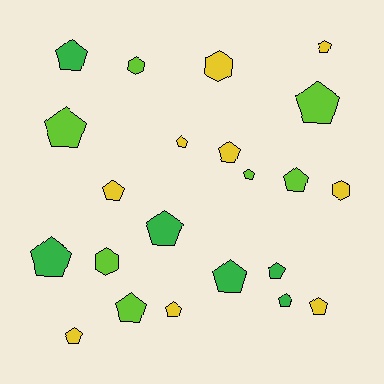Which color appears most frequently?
Yellow, with 9 objects.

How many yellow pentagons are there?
There are 7 yellow pentagons.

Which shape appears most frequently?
Pentagon, with 18 objects.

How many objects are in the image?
There are 22 objects.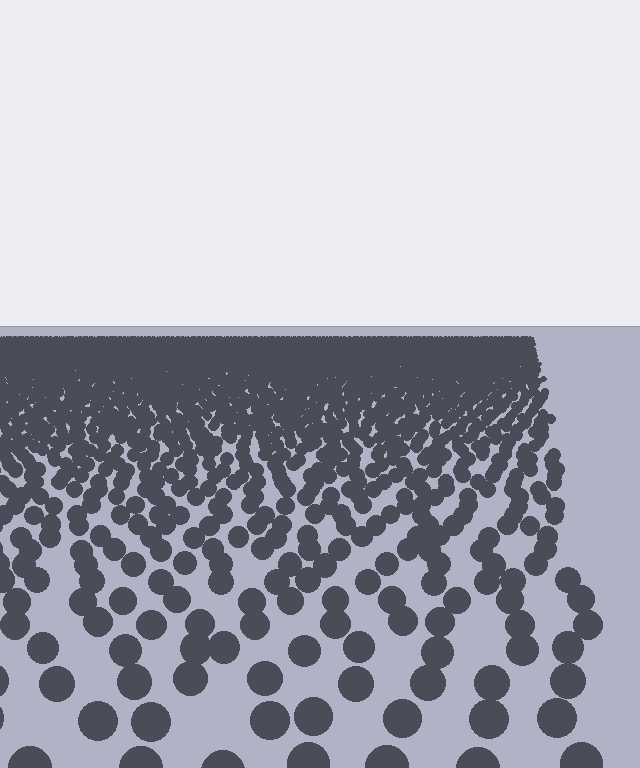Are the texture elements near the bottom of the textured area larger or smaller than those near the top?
Larger. Near the bottom, elements are closer to the viewer and appear at a bigger on-screen size.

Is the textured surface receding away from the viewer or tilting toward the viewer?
The surface is receding away from the viewer. Texture elements get smaller and denser toward the top.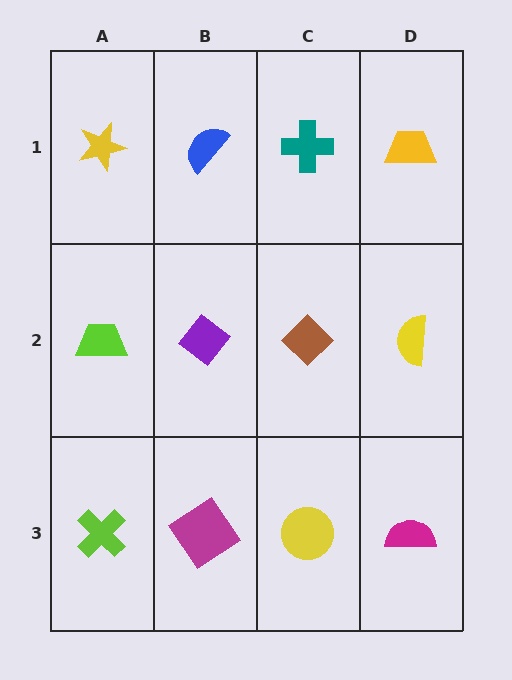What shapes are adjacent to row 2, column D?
A yellow trapezoid (row 1, column D), a magenta semicircle (row 3, column D), a brown diamond (row 2, column C).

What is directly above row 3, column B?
A purple diamond.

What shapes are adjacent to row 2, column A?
A yellow star (row 1, column A), a lime cross (row 3, column A), a purple diamond (row 2, column B).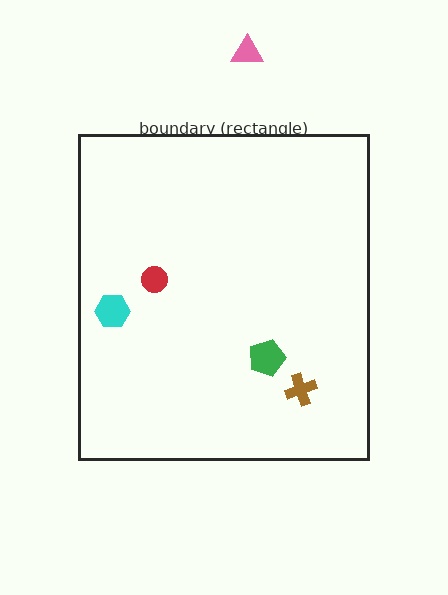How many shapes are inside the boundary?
4 inside, 1 outside.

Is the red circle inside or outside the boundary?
Inside.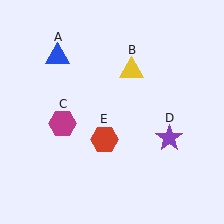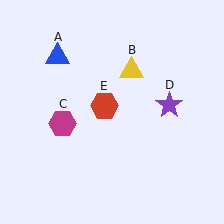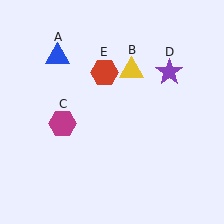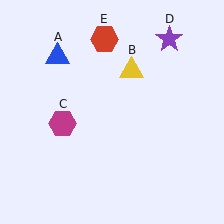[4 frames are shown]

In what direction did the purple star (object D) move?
The purple star (object D) moved up.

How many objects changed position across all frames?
2 objects changed position: purple star (object D), red hexagon (object E).